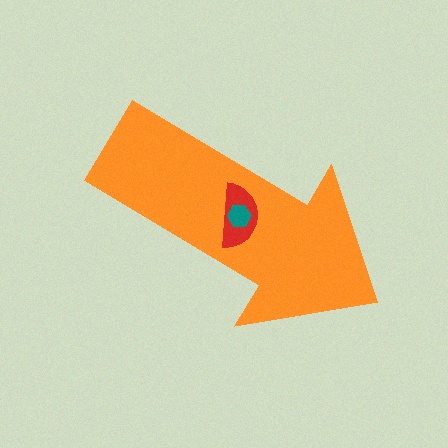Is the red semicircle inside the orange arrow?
Yes.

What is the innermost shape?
The teal hexagon.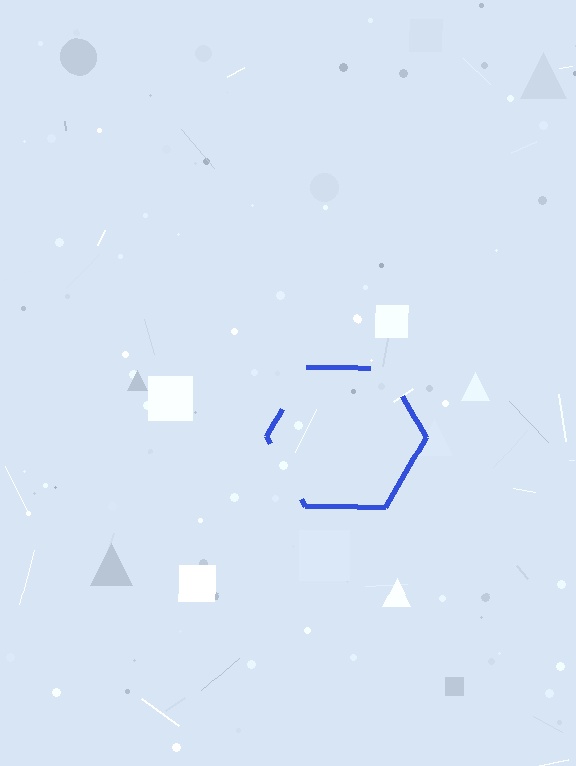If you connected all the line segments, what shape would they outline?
They would outline a hexagon.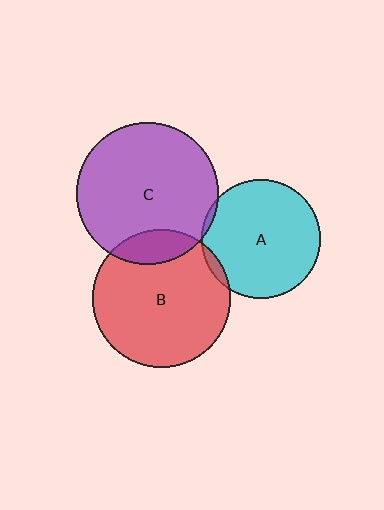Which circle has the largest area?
Circle C (purple).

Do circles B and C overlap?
Yes.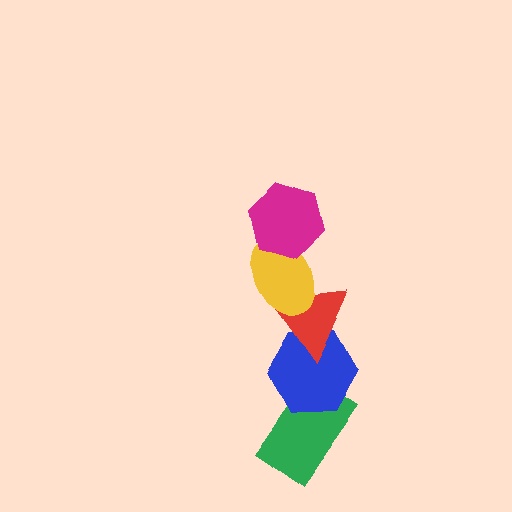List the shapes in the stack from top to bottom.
From top to bottom: the magenta hexagon, the yellow ellipse, the red triangle, the blue hexagon, the green rectangle.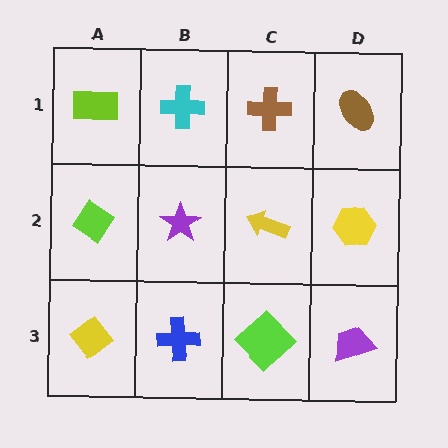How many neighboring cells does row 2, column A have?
3.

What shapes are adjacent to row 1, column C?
A yellow arrow (row 2, column C), a cyan cross (row 1, column B), a brown ellipse (row 1, column D).